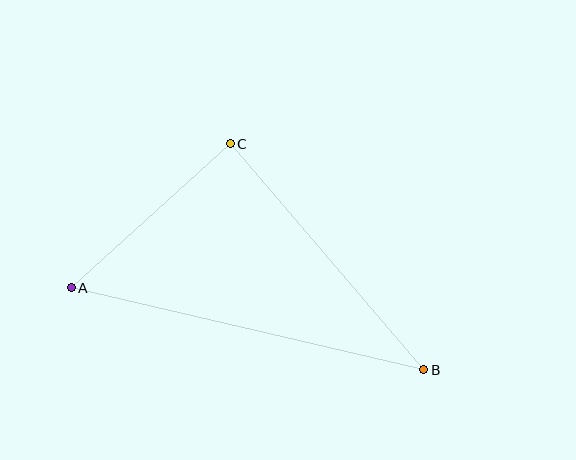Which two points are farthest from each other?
Points A and B are farthest from each other.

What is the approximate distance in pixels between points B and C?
The distance between B and C is approximately 297 pixels.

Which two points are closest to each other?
Points A and C are closest to each other.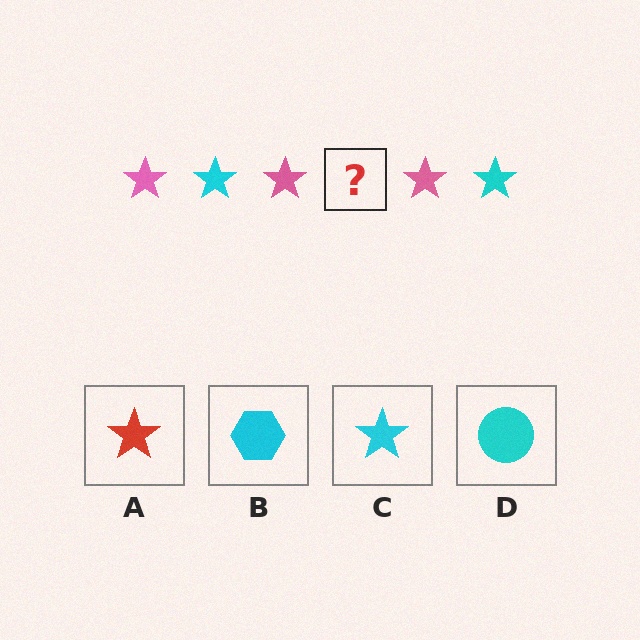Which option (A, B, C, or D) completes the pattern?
C.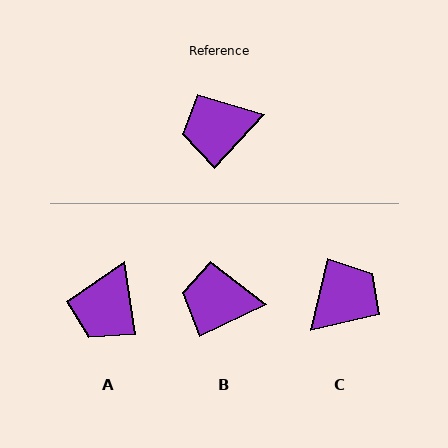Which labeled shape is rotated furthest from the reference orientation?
C, about 150 degrees away.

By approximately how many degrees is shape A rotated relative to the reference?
Approximately 51 degrees counter-clockwise.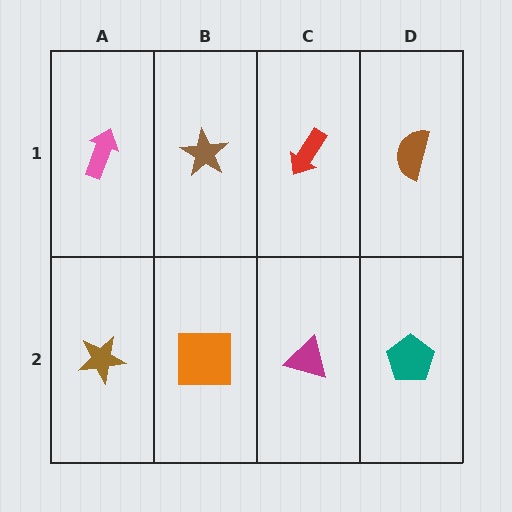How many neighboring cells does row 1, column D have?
2.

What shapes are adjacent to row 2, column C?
A red arrow (row 1, column C), an orange square (row 2, column B), a teal pentagon (row 2, column D).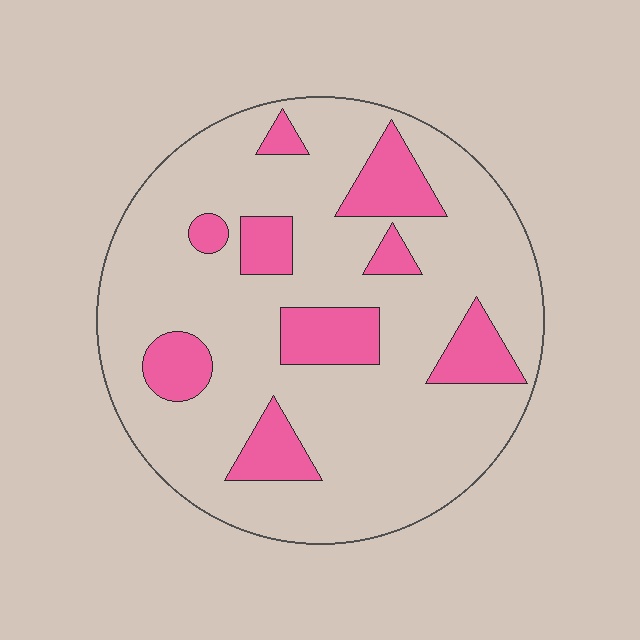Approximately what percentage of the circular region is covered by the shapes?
Approximately 20%.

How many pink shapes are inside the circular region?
9.